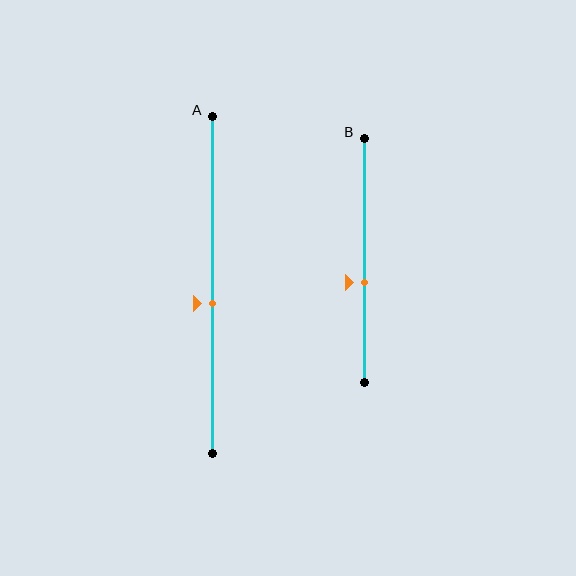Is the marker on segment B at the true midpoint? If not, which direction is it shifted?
No, the marker on segment B is shifted downward by about 9% of the segment length.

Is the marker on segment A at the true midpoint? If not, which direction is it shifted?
No, the marker on segment A is shifted downward by about 5% of the segment length.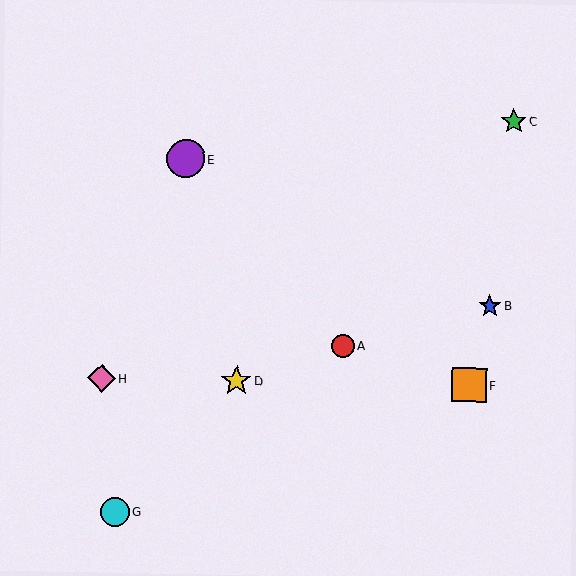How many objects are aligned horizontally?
3 objects (D, F, H) are aligned horizontally.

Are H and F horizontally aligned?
Yes, both are at y≈378.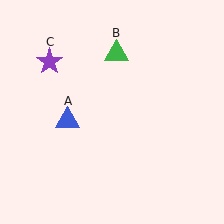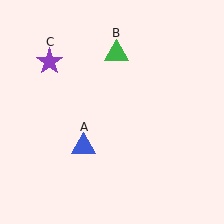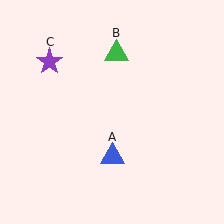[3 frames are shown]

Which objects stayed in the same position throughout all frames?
Green triangle (object B) and purple star (object C) remained stationary.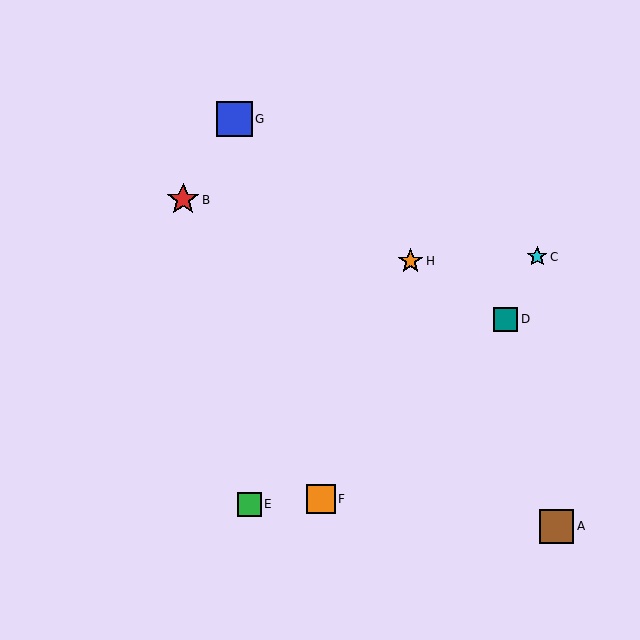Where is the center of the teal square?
The center of the teal square is at (505, 319).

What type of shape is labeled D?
Shape D is a teal square.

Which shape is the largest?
The blue square (labeled G) is the largest.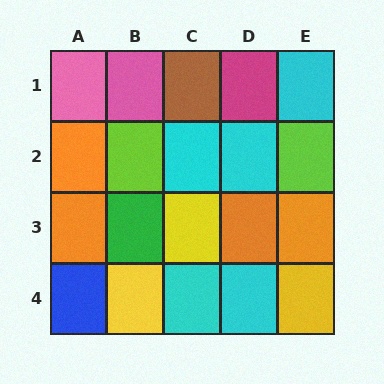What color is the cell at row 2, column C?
Cyan.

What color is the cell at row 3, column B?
Green.